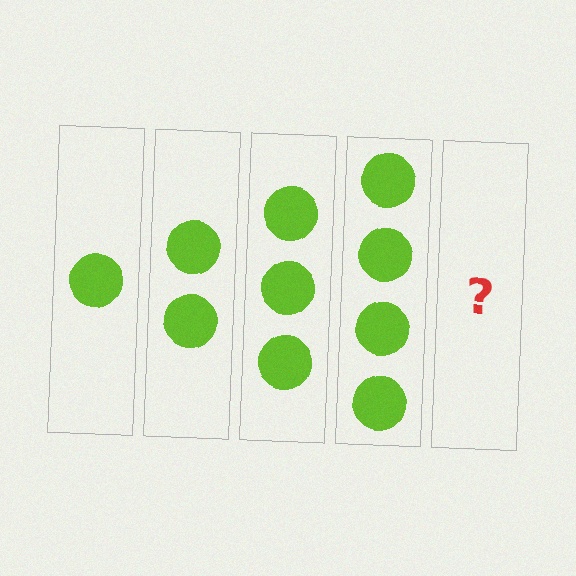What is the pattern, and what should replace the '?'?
The pattern is that each step adds one more circle. The '?' should be 5 circles.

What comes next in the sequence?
The next element should be 5 circles.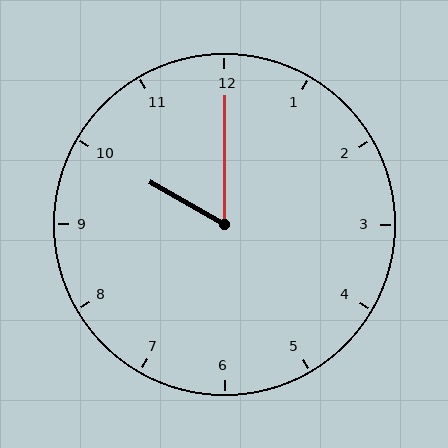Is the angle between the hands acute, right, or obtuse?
It is acute.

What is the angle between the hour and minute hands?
Approximately 60 degrees.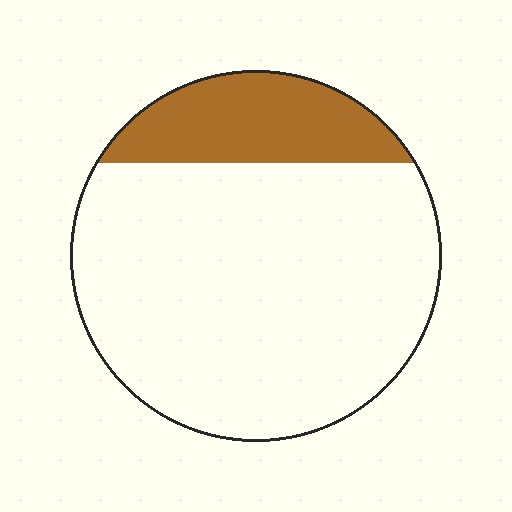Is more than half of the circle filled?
No.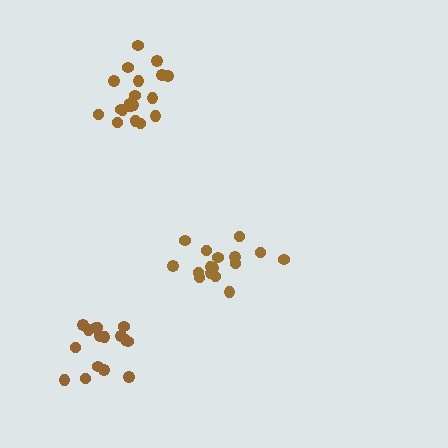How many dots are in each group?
Group 1: 16 dots, Group 2: 20 dots, Group 3: 16 dots (52 total).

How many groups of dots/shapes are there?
There are 3 groups.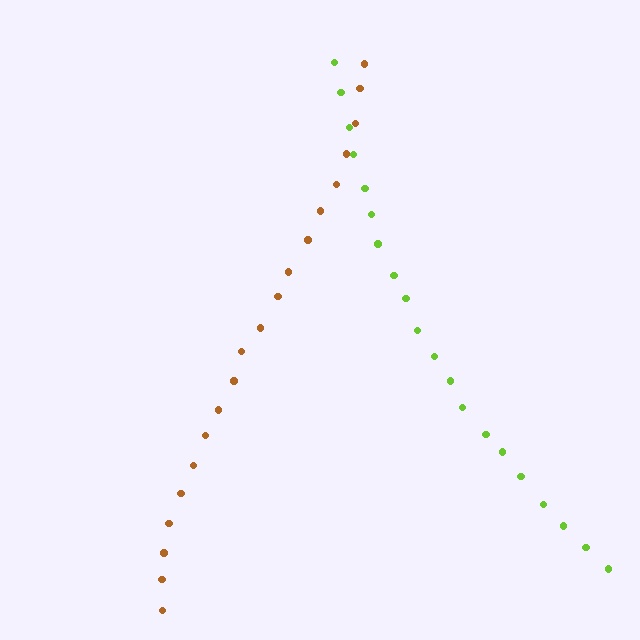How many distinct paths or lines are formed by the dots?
There are 2 distinct paths.